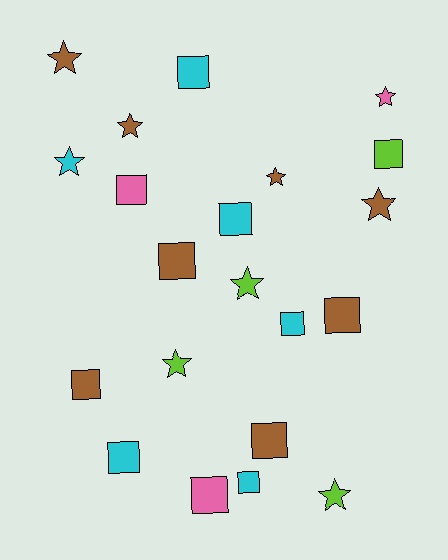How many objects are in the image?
There are 21 objects.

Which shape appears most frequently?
Square, with 12 objects.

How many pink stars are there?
There is 1 pink star.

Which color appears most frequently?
Brown, with 8 objects.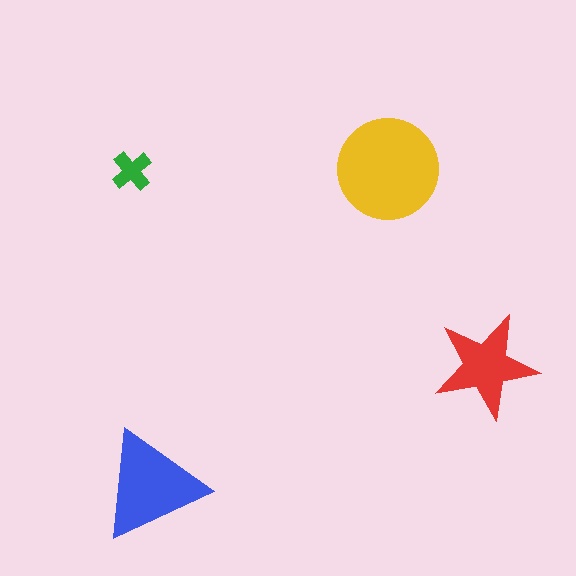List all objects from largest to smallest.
The yellow circle, the blue triangle, the red star, the green cross.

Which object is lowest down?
The blue triangle is bottommost.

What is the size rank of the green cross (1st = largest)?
4th.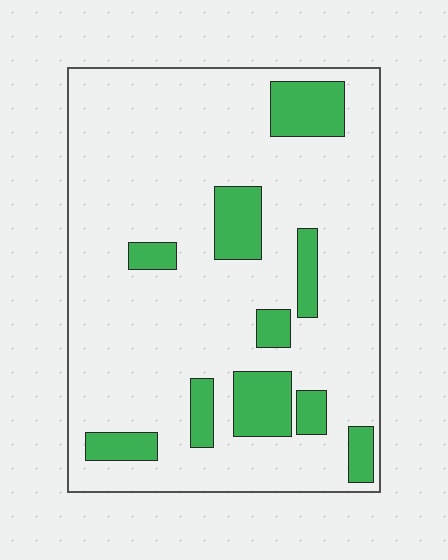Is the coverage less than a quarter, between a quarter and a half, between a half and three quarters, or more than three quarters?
Less than a quarter.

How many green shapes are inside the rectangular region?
10.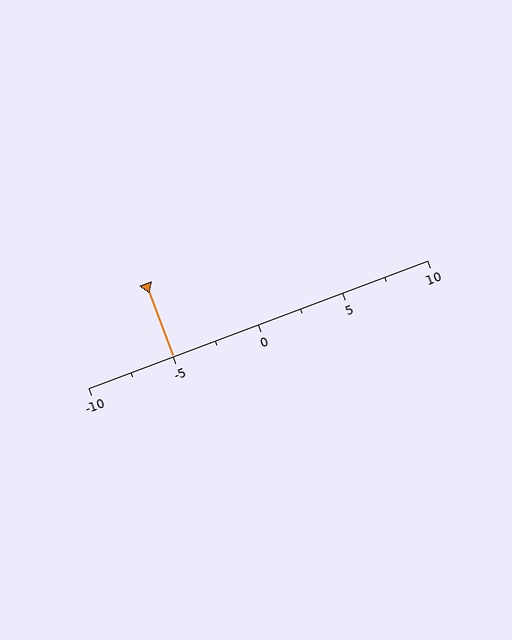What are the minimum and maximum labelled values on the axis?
The axis runs from -10 to 10.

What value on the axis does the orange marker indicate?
The marker indicates approximately -5.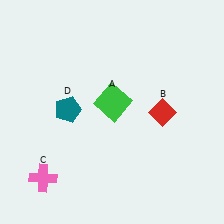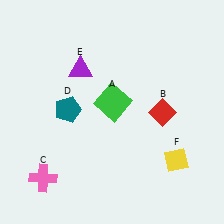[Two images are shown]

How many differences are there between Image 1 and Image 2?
There are 2 differences between the two images.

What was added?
A purple triangle (E), a yellow diamond (F) were added in Image 2.